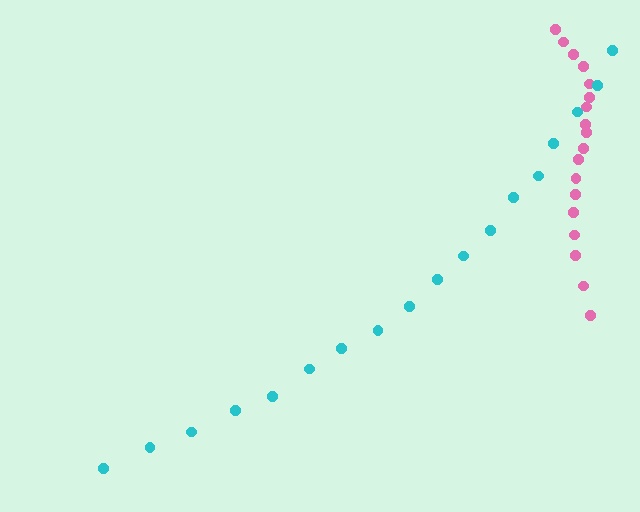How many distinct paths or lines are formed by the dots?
There are 2 distinct paths.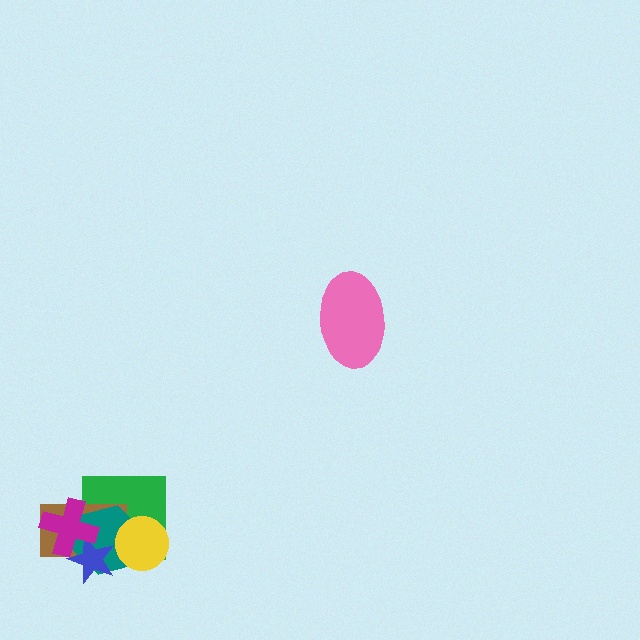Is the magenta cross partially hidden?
No, no other shape covers it.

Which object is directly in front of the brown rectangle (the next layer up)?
The teal hexagon is directly in front of the brown rectangle.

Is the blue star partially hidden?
Yes, it is partially covered by another shape.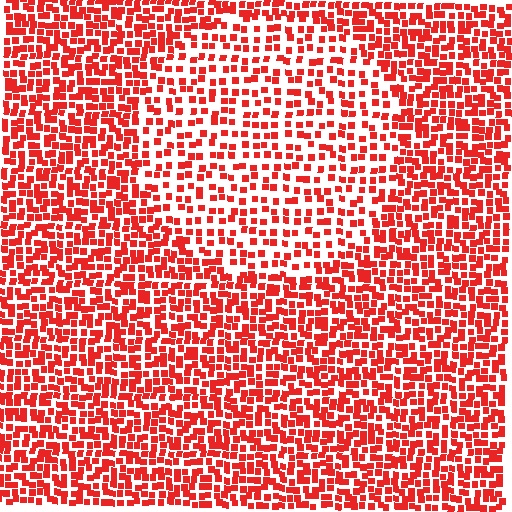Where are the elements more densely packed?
The elements are more densely packed outside the circle boundary.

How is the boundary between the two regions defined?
The boundary is defined by a change in element density (approximately 1.8x ratio). All elements are the same color, size, and shape.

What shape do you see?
I see a circle.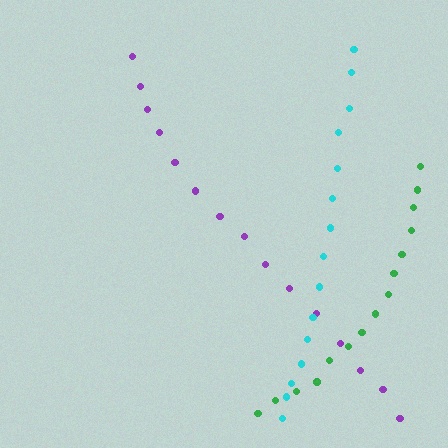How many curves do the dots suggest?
There are 3 distinct paths.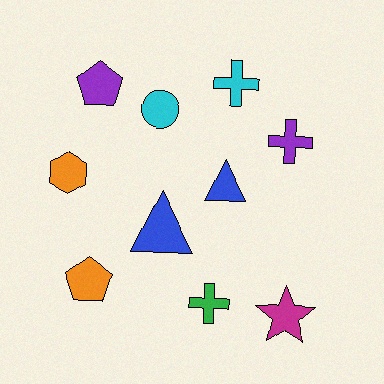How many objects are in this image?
There are 10 objects.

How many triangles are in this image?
There are 2 triangles.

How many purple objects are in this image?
There are 2 purple objects.